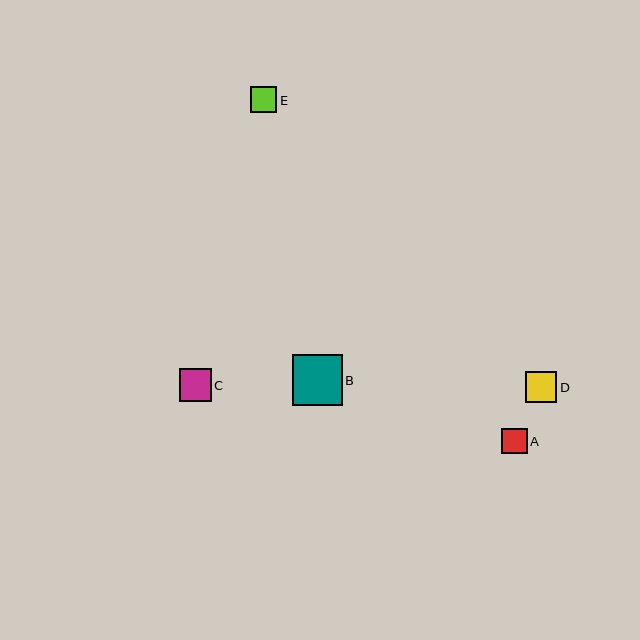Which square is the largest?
Square B is the largest with a size of approximately 50 pixels.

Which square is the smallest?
Square A is the smallest with a size of approximately 25 pixels.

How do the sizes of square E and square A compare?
Square E and square A are approximately the same size.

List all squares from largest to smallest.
From largest to smallest: B, C, D, E, A.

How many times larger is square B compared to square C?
Square B is approximately 1.6 times the size of square C.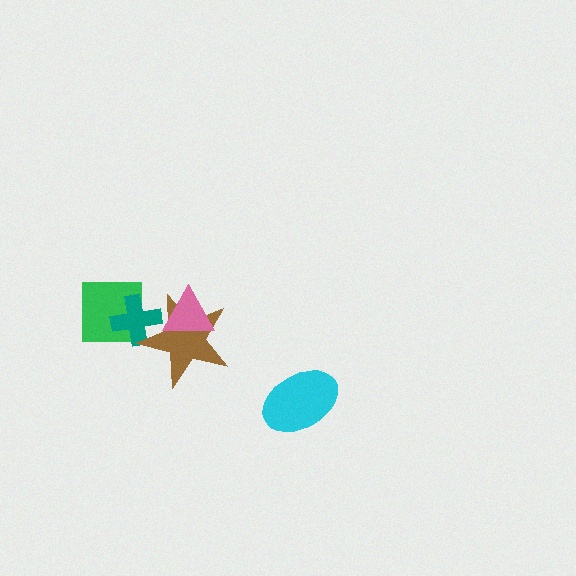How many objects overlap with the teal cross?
2 objects overlap with the teal cross.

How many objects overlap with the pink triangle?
1 object overlaps with the pink triangle.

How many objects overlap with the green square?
1 object overlaps with the green square.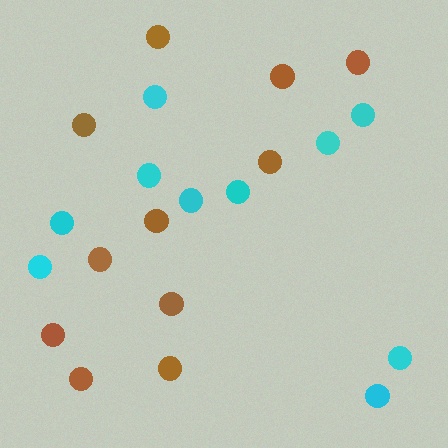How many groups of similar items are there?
There are 2 groups: one group of brown circles (11) and one group of cyan circles (10).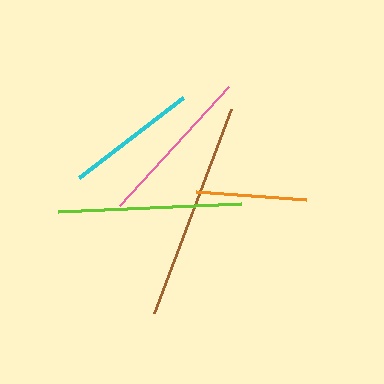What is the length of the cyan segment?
The cyan segment is approximately 131 pixels long.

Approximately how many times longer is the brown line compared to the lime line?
The brown line is approximately 1.2 times the length of the lime line.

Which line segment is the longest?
The brown line is the longest at approximately 218 pixels.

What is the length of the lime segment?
The lime segment is approximately 184 pixels long.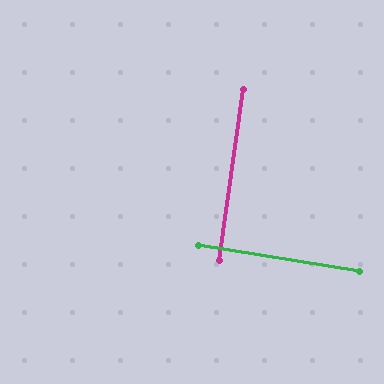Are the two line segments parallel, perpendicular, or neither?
Perpendicular — they meet at approximately 89°.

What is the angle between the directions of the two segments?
Approximately 89 degrees.